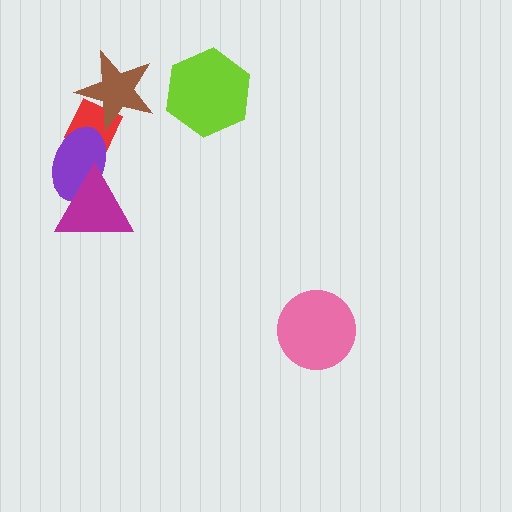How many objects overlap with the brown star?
1 object overlaps with the brown star.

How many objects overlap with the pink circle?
0 objects overlap with the pink circle.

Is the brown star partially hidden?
No, no other shape covers it.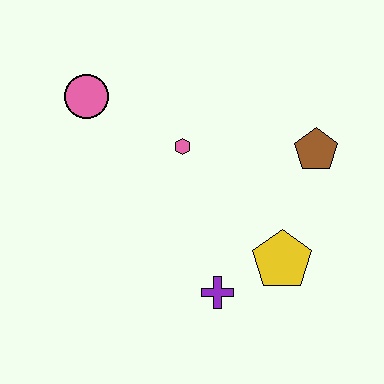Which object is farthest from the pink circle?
The yellow pentagon is farthest from the pink circle.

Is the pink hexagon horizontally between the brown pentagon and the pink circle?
Yes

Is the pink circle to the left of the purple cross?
Yes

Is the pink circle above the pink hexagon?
Yes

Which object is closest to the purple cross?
The yellow pentagon is closest to the purple cross.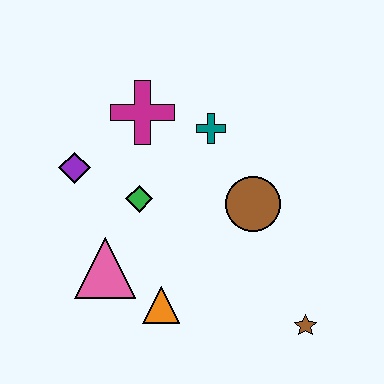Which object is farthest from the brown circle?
The purple diamond is farthest from the brown circle.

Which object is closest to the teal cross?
The magenta cross is closest to the teal cross.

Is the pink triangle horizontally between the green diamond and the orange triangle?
No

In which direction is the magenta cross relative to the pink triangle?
The magenta cross is above the pink triangle.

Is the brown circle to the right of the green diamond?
Yes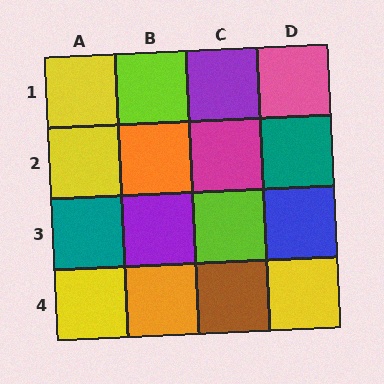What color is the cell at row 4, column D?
Yellow.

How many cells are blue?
1 cell is blue.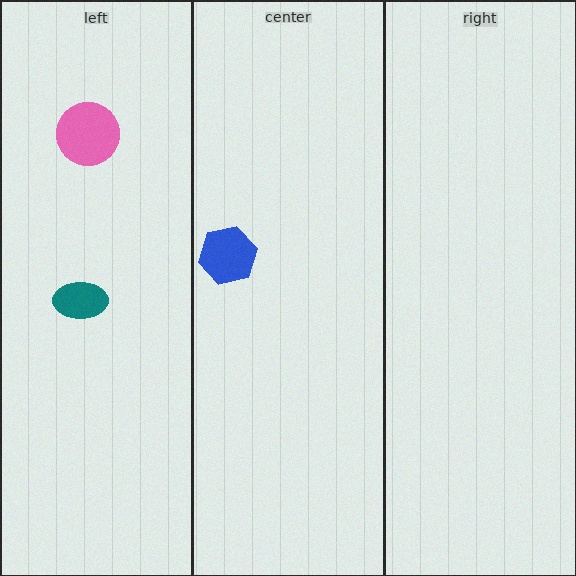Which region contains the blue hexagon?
The center region.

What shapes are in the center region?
The blue hexagon.